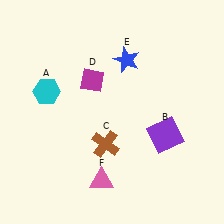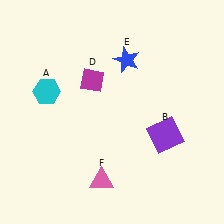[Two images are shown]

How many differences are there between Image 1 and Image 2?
There is 1 difference between the two images.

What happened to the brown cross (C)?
The brown cross (C) was removed in Image 2. It was in the bottom-left area of Image 1.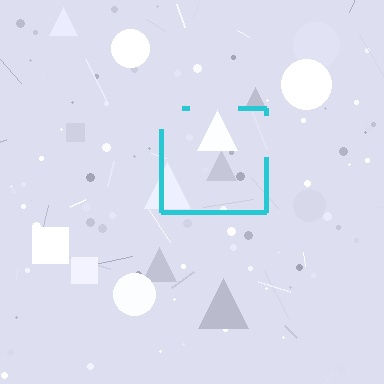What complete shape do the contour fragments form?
The contour fragments form a square.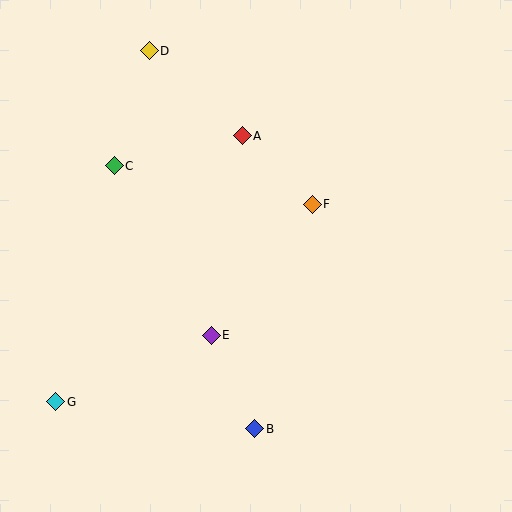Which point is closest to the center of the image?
Point F at (312, 204) is closest to the center.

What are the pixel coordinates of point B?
Point B is at (255, 429).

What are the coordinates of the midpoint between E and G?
The midpoint between E and G is at (133, 369).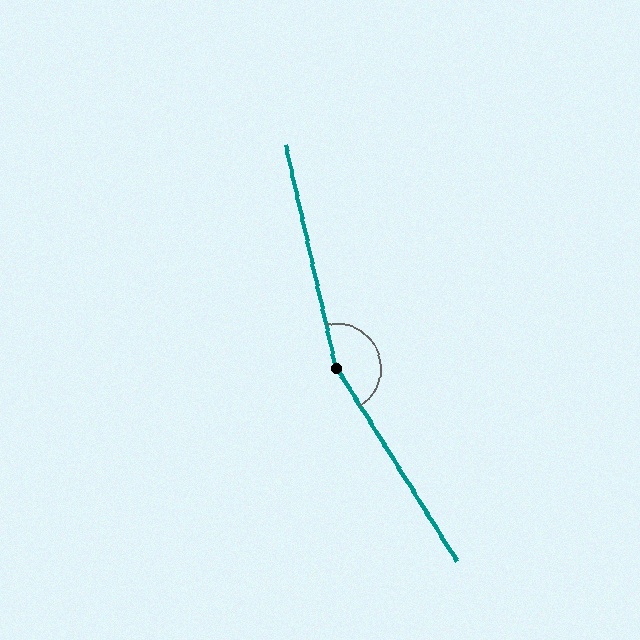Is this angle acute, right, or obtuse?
It is obtuse.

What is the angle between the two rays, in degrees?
Approximately 161 degrees.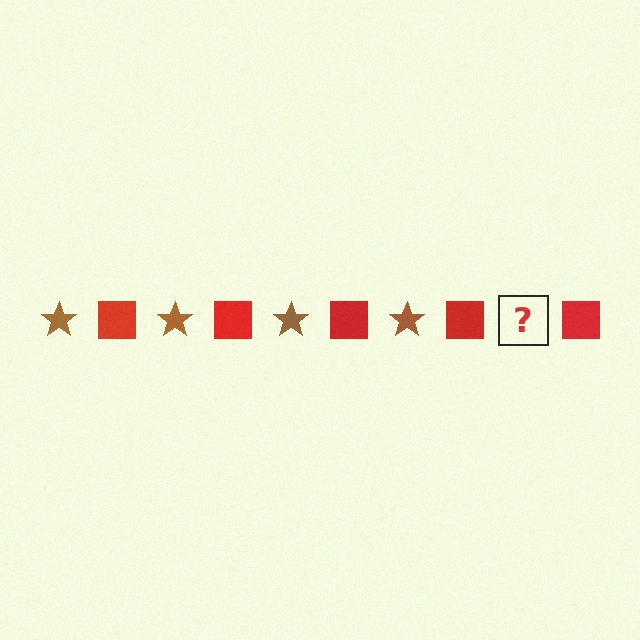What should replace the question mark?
The question mark should be replaced with a brown star.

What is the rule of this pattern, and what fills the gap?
The rule is that the pattern alternates between brown star and red square. The gap should be filled with a brown star.